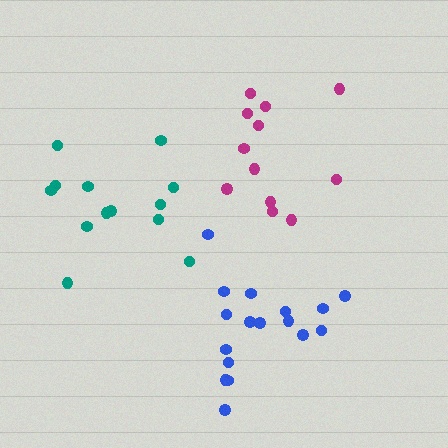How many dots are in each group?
Group 1: 17 dots, Group 2: 13 dots, Group 3: 12 dots (42 total).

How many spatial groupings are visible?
There are 3 spatial groupings.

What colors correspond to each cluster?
The clusters are colored: blue, teal, magenta.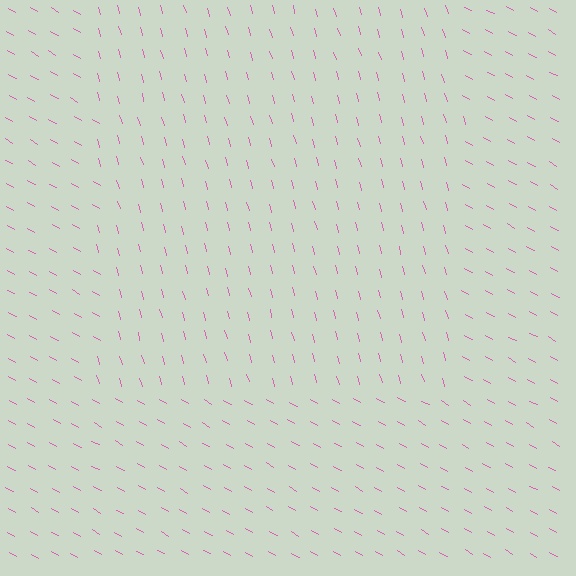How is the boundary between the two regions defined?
The boundary is defined purely by a change in line orientation (approximately 45 degrees difference). All lines are the same color and thickness.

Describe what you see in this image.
The image is filled with small pink line segments. A rectangle region in the image has lines oriented differently from the surrounding lines, creating a visible texture boundary.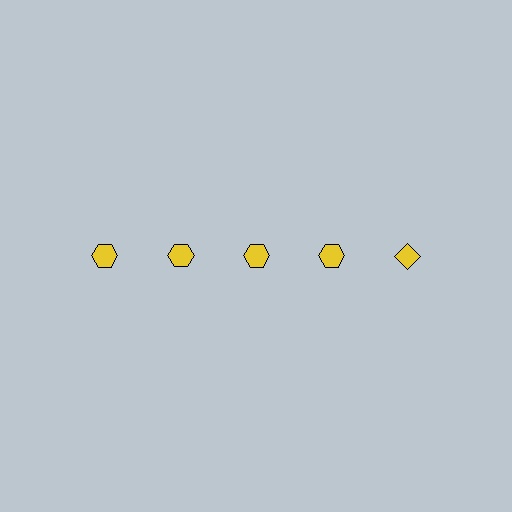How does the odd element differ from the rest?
It has a different shape: diamond instead of hexagon.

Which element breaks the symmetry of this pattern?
The yellow diamond in the top row, rightmost column breaks the symmetry. All other shapes are yellow hexagons.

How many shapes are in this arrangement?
There are 5 shapes arranged in a grid pattern.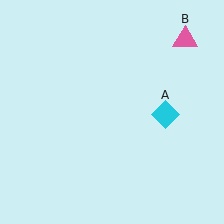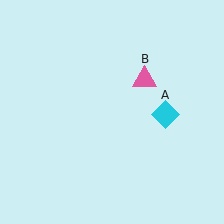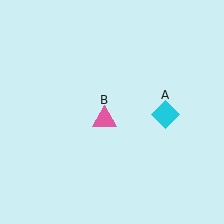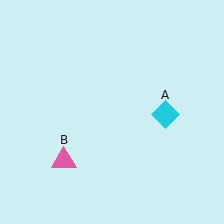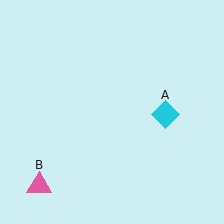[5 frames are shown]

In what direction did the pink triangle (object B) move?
The pink triangle (object B) moved down and to the left.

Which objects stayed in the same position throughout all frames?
Cyan diamond (object A) remained stationary.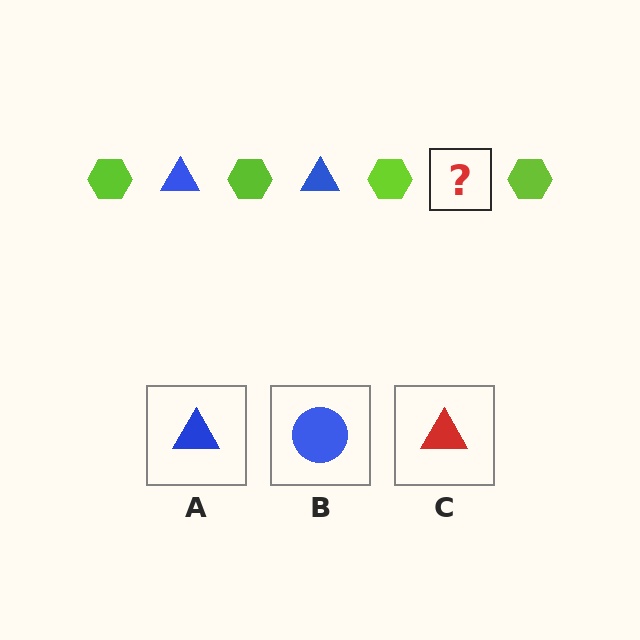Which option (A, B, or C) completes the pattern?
A.